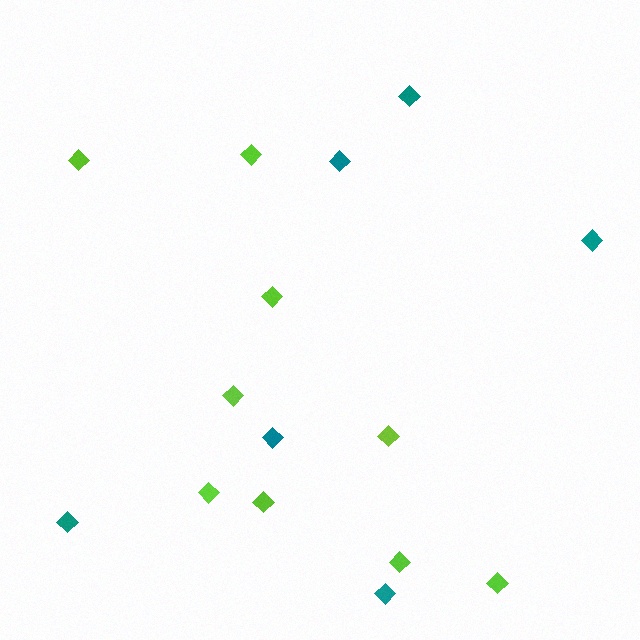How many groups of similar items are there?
There are 2 groups: one group of lime diamonds (9) and one group of teal diamonds (6).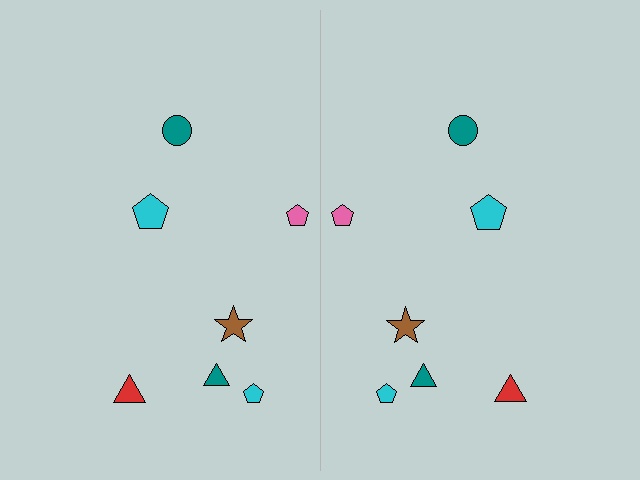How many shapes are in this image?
There are 14 shapes in this image.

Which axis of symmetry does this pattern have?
The pattern has a vertical axis of symmetry running through the center of the image.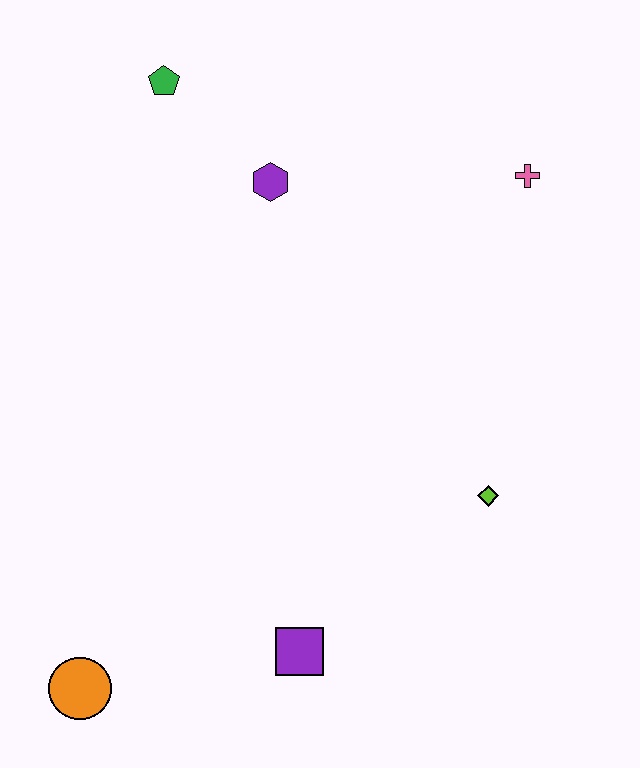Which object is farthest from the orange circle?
The pink cross is farthest from the orange circle.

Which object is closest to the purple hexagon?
The green pentagon is closest to the purple hexagon.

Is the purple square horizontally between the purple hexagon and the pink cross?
Yes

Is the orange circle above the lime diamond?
No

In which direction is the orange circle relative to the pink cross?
The orange circle is below the pink cross.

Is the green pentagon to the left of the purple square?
Yes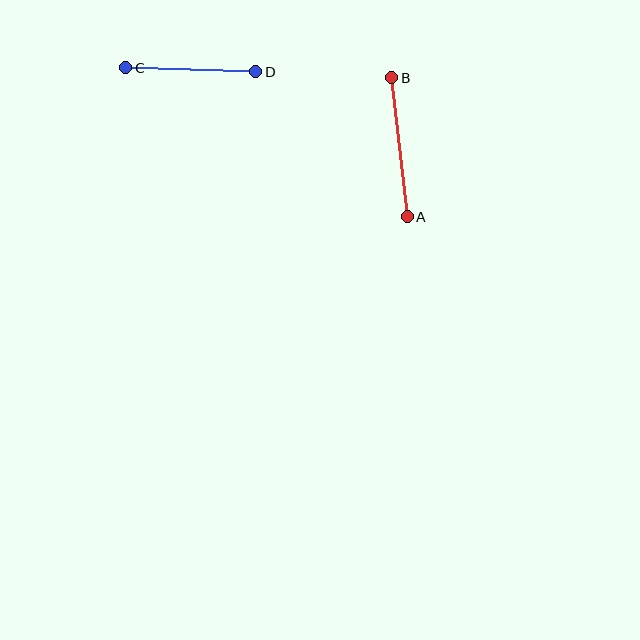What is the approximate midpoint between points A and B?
The midpoint is at approximately (399, 147) pixels.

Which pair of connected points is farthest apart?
Points A and B are farthest apart.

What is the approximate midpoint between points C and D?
The midpoint is at approximately (191, 70) pixels.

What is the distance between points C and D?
The distance is approximately 130 pixels.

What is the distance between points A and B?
The distance is approximately 140 pixels.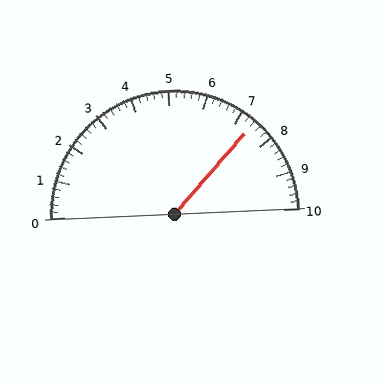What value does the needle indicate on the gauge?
The needle indicates approximately 7.4.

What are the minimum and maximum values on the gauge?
The gauge ranges from 0 to 10.